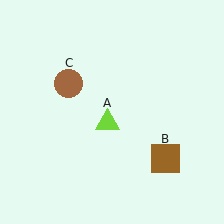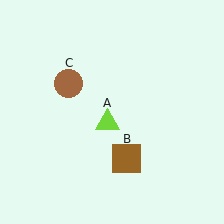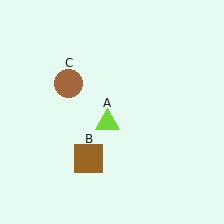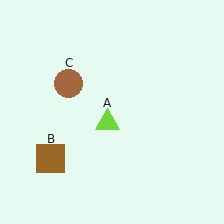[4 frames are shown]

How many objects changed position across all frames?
1 object changed position: brown square (object B).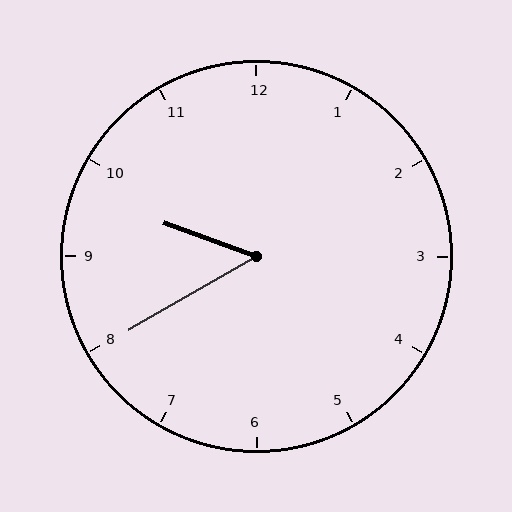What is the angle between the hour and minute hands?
Approximately 50 degrees.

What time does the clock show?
9:40.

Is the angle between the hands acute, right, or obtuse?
It is acute.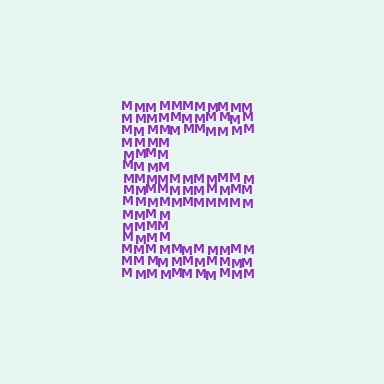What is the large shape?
The large shape is the letter E.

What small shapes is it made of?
It is made of small letter M's.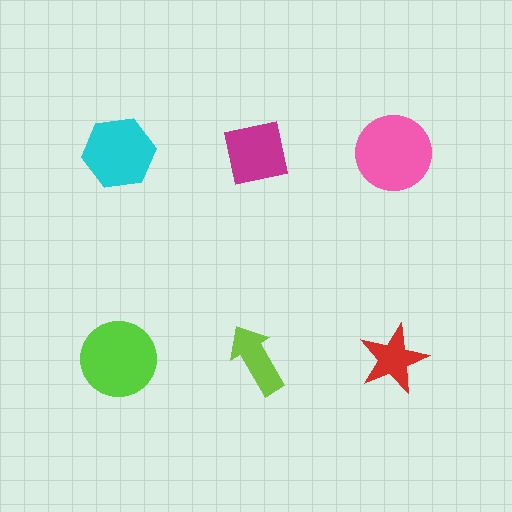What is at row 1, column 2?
A magenta square.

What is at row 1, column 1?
A cyan hexagon.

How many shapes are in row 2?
3 shapes.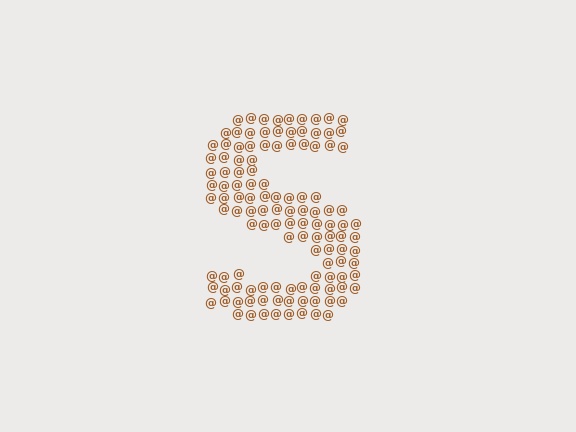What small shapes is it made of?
It is made of small at signs.